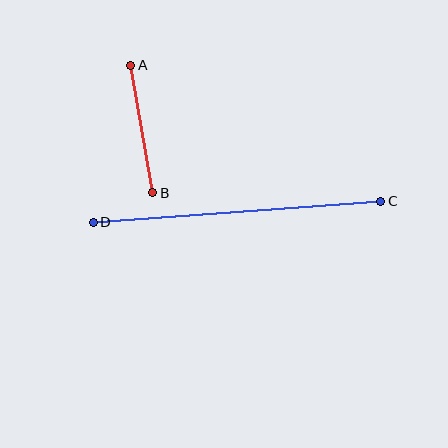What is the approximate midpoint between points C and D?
The midpoint is at approximately (237, 212) pixels.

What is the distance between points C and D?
The distance is approximately 288 pixels.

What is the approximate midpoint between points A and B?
The midpoint is at approximately (142, 129) pixels.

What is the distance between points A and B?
The distance is approximately 129 pixels.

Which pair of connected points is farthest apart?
Points C and D are farthest apart.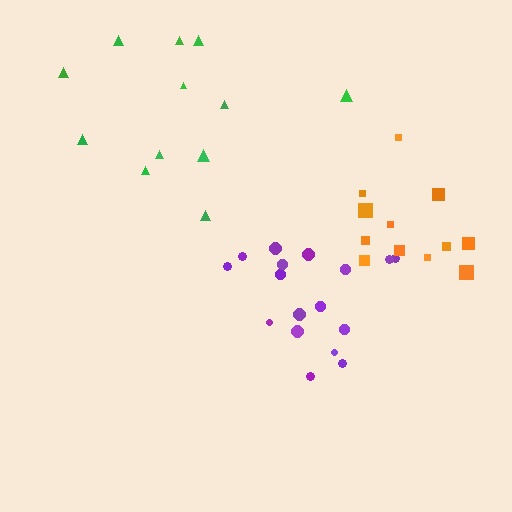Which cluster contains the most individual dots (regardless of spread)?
Purple (17).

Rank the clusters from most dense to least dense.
orange, purple, green.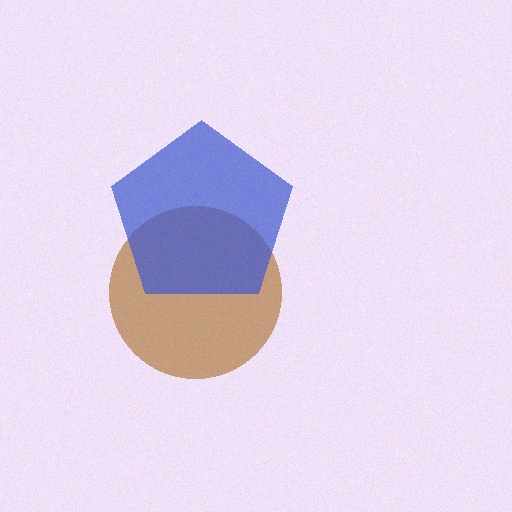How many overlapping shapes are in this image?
There are 2 overlapping shapes in the image.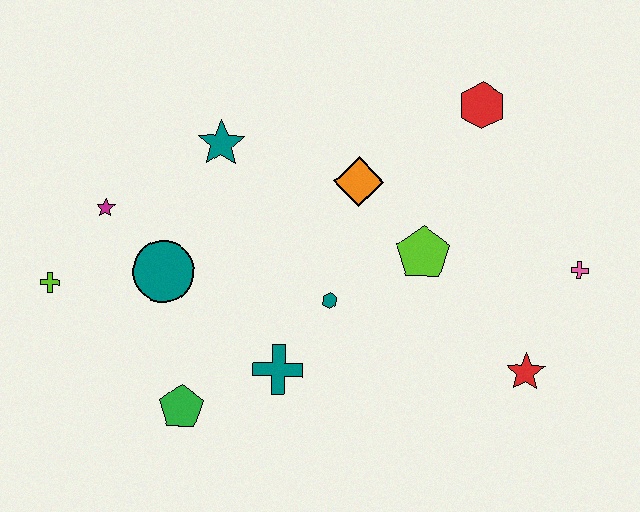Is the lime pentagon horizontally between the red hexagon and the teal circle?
Yes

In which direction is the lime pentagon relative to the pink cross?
The lime pentagon is to the left of the pink cross.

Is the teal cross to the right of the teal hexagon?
No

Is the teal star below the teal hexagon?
No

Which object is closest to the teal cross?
The teal hexagon is closest to the teal cross.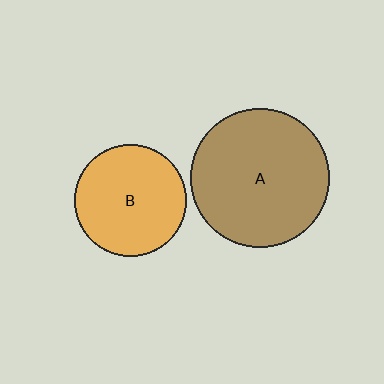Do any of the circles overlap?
No, none of the circles overlap.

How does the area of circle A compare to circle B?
Approximately 1.5 times.